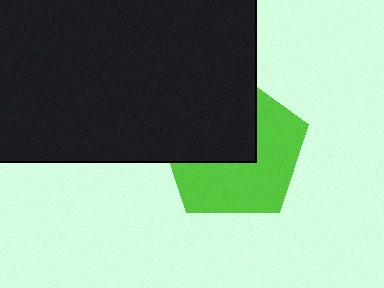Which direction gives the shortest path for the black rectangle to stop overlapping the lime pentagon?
Moving toward the upper-left gives the shortest separation.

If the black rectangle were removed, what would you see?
You would see the complete lime pentagon.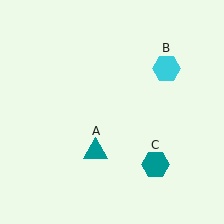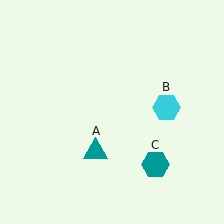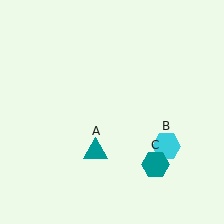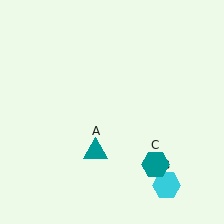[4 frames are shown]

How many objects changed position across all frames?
1 object changed position: cyan hexagon (object B).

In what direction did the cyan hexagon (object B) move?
The cyan hexagon (object B) moved down.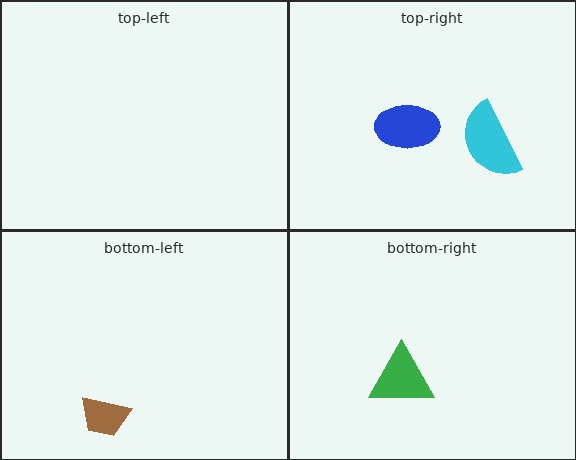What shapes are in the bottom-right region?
The green triangle.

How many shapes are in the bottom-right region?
1.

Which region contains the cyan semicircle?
The top-right region.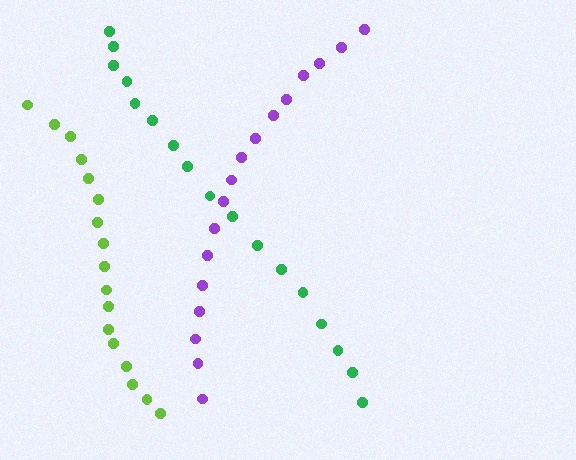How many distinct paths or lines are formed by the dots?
There are 3 distinct paths.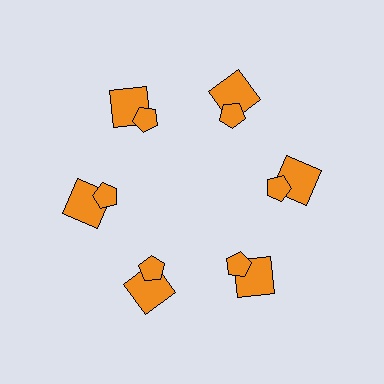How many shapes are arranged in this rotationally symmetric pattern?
There are 12 shapes, arranged in 6 groups of 2.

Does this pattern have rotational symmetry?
Yes, this pattern has 6-fold rotational symmetry. It looks the same after rotating 60 degrees around the center.